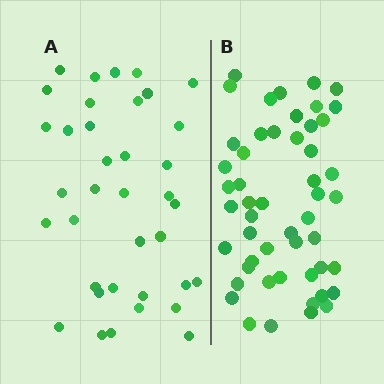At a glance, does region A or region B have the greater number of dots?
Region B (the right region) has more dots.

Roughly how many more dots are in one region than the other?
Region B has approximately 15 more dots than region A.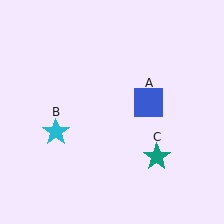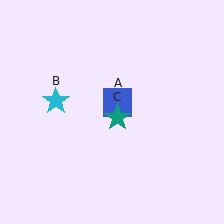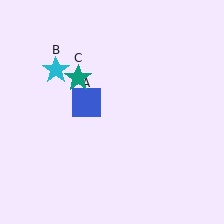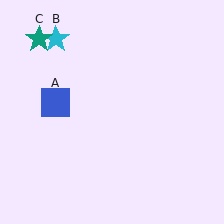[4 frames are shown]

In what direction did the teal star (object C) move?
The teal star (object C) moved up and to the left.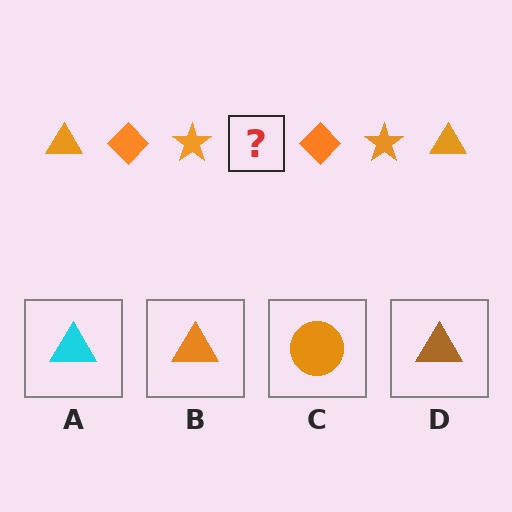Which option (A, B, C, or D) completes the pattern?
B.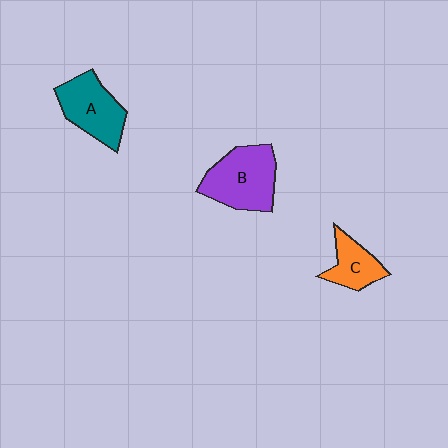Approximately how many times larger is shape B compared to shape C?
Approximately 1.8 times.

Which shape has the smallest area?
Shape C (orange).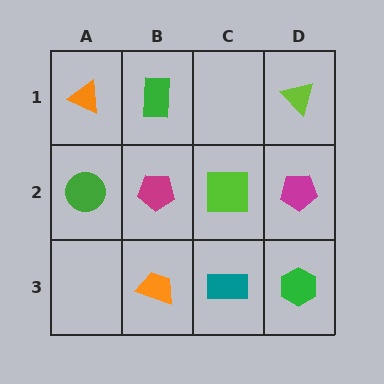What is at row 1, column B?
A green rectangle.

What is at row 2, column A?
A green circle.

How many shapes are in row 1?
3 shapes.